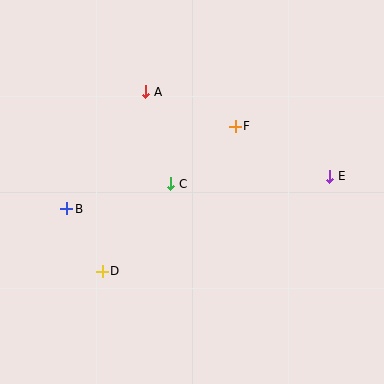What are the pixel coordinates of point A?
Point A is at (146, 92).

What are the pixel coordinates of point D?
Point D is at (102, 271).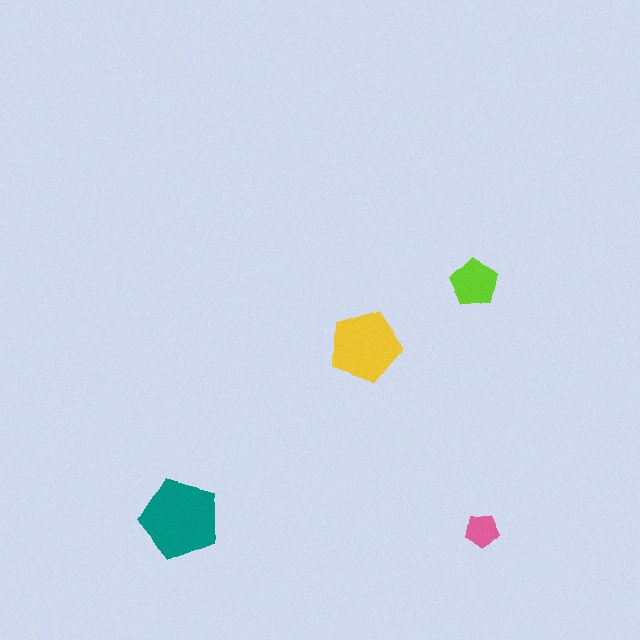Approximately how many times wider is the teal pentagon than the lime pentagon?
About 1.5 times wider.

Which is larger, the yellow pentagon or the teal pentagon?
The teal one.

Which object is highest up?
The lime pentagon is topmost.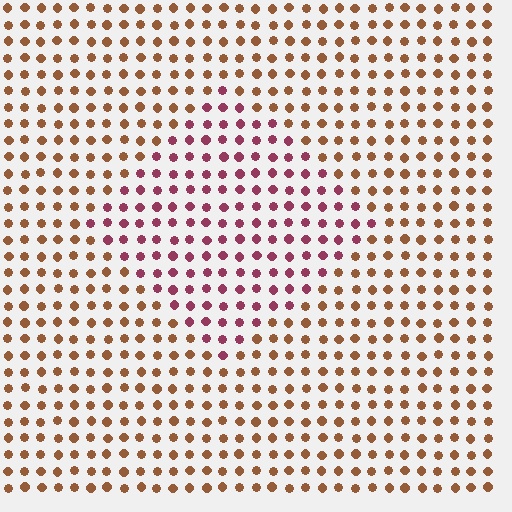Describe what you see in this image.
The image is filled with small brown elements in a uniform arrangement. A diamond-shaped region is visible where the elements are tinted to a slightly different hue, forming a subtle color boundary.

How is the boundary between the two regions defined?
The boundary is defined purely by a slight shift in hue (about 47 degrees). Spacing, size, and orientation are identical on both sides.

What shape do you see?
I see a diamond.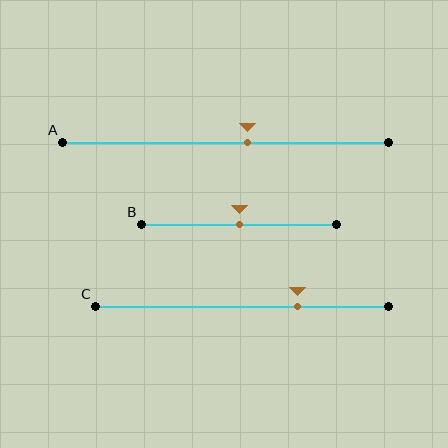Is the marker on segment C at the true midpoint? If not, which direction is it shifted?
No, the marker on segment C is shifted to the right by about 19% of the segment length.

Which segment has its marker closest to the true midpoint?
Segment B has its marker closest to the true midpoint.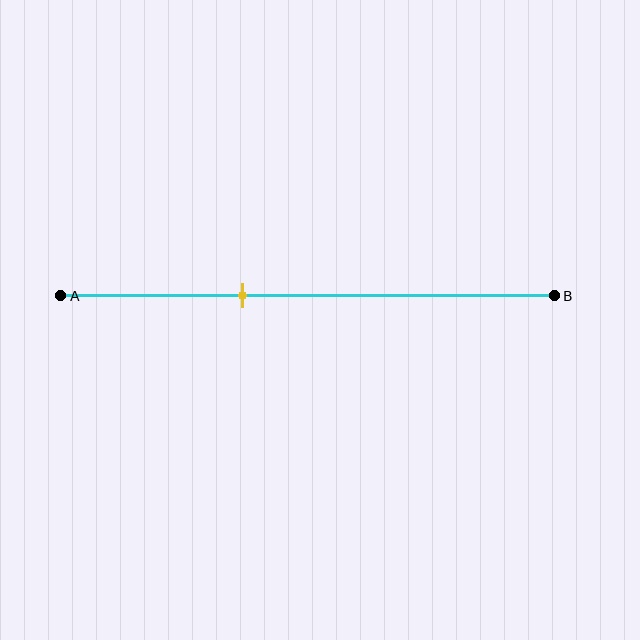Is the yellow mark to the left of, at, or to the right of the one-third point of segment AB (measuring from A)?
The yellow mark is to the right of the one-third point of segment AB.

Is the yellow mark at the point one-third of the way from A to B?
No, the mark is at about 35% from A, not at the 33% one-third point.